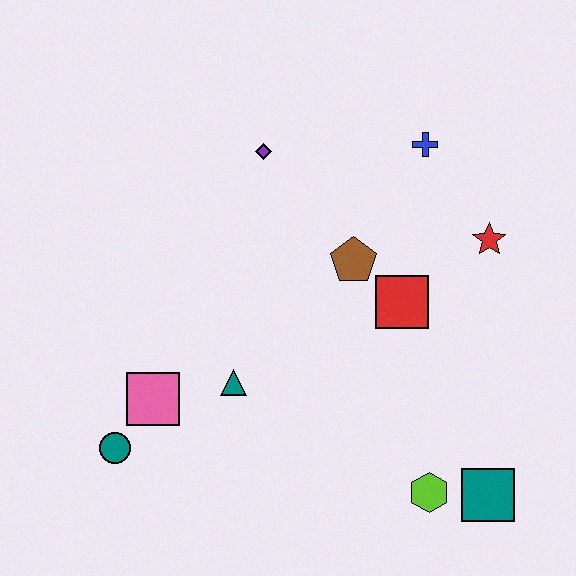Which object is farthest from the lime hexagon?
The purple diamond is farthest from the lime hexagon.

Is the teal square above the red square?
No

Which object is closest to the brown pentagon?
The red square is closest to the brown pentagon.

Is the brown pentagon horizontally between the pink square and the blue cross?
Yes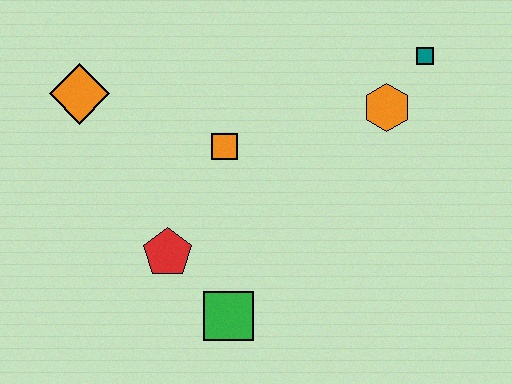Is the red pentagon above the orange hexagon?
No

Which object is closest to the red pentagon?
The green square is closest to the red pentagon.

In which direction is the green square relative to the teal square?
The green square is below the teal square.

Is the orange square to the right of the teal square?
No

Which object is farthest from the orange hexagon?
The orange diamond is farthest from the orange hexagon.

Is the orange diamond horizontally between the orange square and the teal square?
No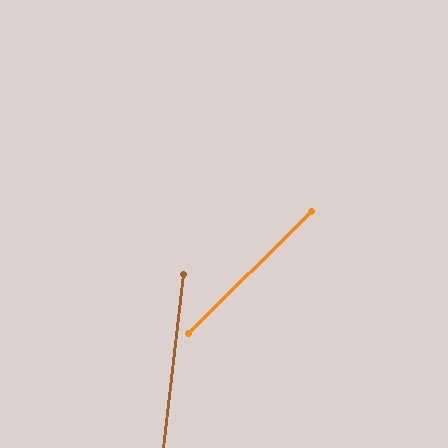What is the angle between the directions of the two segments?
Approximately 38 degrees.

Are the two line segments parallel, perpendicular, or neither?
Neither parallel nor perpendicular — they differ by about 38°.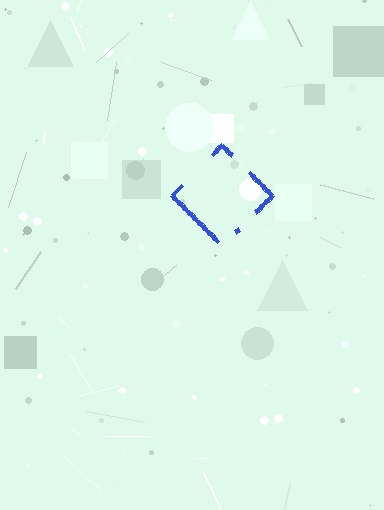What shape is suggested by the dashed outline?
The dashed outline suggests a diamond.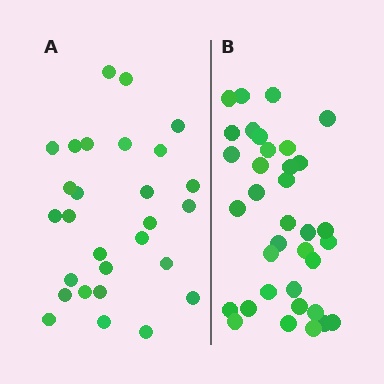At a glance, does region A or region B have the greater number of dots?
Region B (the right region) has more dots.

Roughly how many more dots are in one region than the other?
Region B has roughly 8 or so more dots than region A.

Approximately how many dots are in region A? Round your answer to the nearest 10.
About 30 dots. (The exact count is 28, which rounds to 30.)